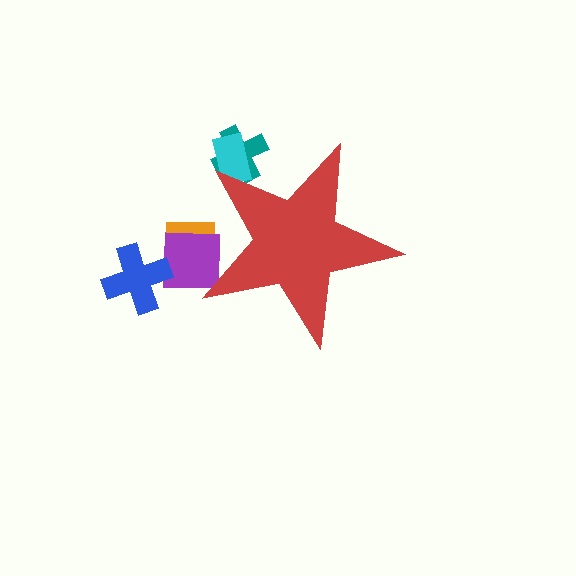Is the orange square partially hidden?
Yes, the orange square is partially hidden behind the red star.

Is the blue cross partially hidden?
No, the blue cross is fully visible.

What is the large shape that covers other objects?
A red star.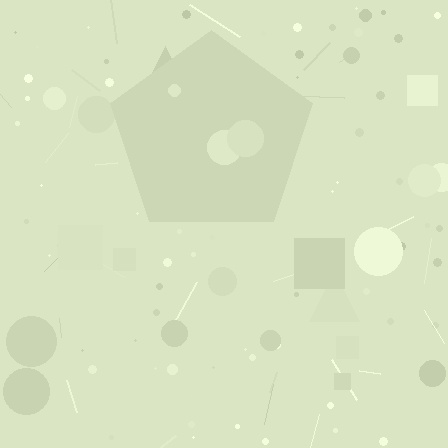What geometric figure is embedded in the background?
A pentagon is embedded in the background.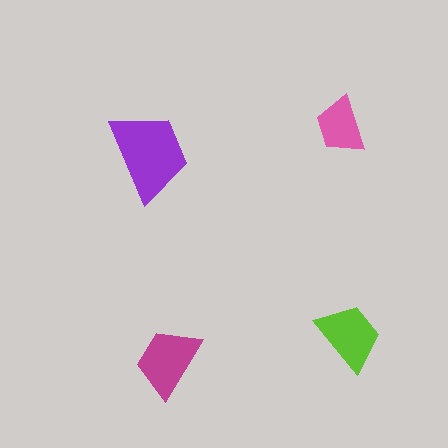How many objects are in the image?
There are 4 objects in the image.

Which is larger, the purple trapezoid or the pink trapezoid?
The purple one.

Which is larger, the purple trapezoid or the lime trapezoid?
The purple one.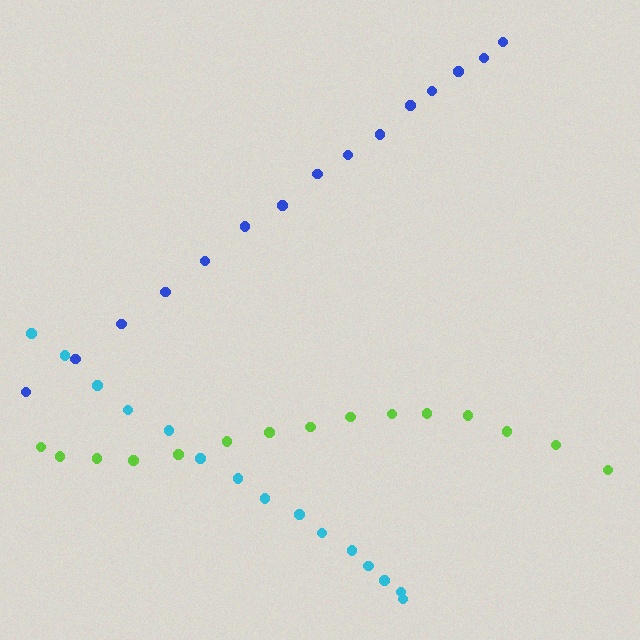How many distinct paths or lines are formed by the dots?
There are 3 distinct paths.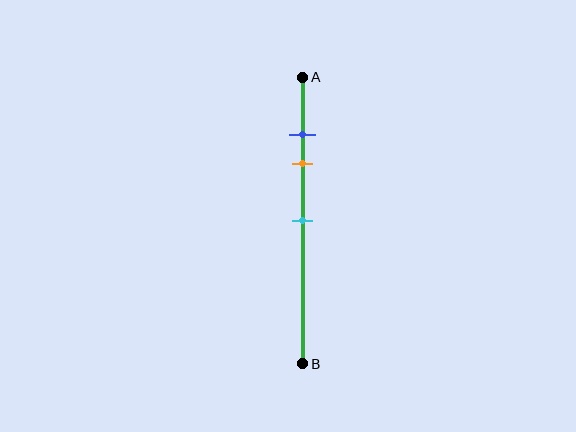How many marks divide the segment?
There are 3 marks dividing the segment.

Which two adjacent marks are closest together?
The blue and orange marks are the closest adjacent pair.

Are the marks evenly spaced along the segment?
No, the marks are not evenly spaced.